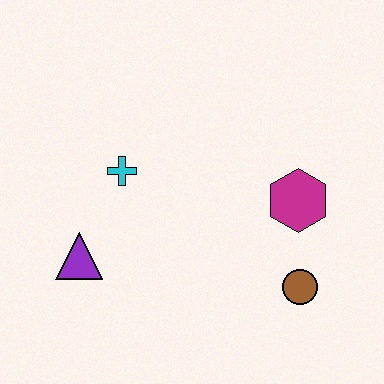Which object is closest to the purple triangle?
The cyan cross is closest to the purple triangle.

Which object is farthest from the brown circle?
The purple triangle is farthest from the brown circle.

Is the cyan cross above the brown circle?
Yes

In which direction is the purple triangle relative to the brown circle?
The purple triangle is to the left of the brown circle.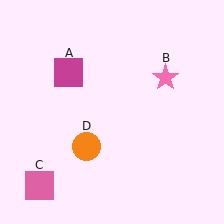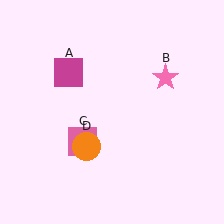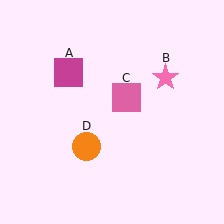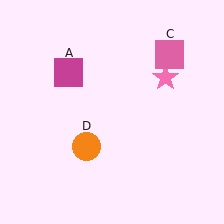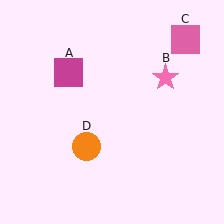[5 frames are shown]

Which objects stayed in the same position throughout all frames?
Magenta square (object A) and pink star (object B) and orange circle (object D) remained stationary.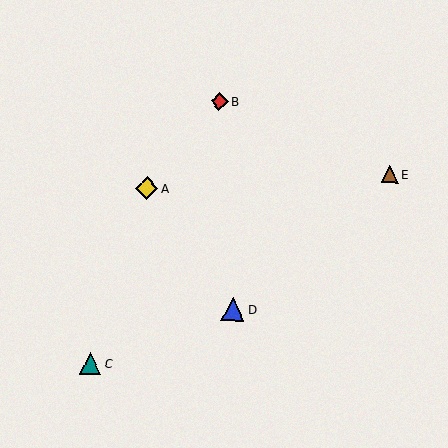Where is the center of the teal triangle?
The center of the teal triangle is at (91, 363).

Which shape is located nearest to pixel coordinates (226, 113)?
The red diamond (labeled B) at (219, 101) is nearest to that location.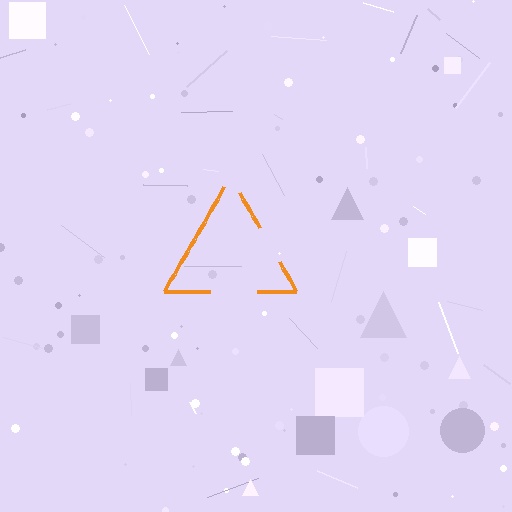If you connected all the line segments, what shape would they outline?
They would outline a triangle.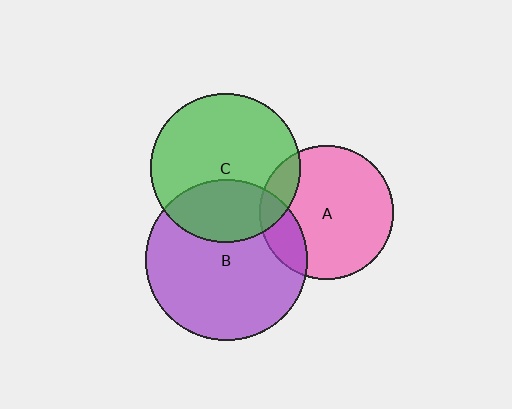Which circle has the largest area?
Circle B (purple).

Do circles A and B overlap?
Yes.